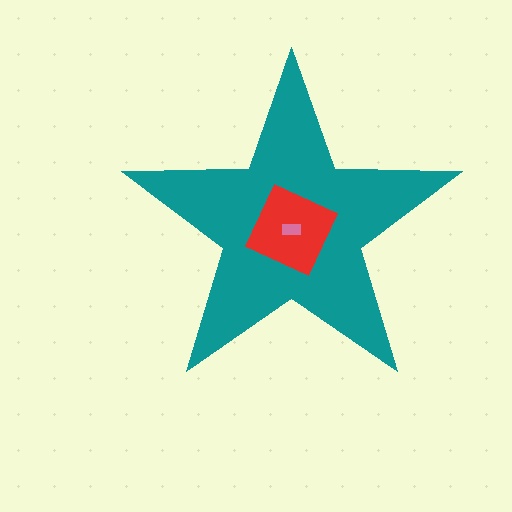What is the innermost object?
The pink rectangle.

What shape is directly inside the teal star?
The red square.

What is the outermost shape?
The teal star.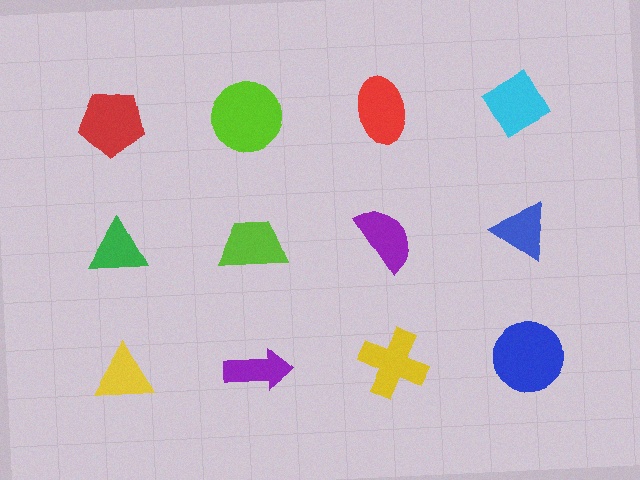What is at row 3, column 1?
A yellow triangle.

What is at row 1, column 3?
A red ellipse.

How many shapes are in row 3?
4 shapes.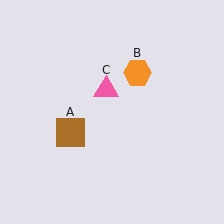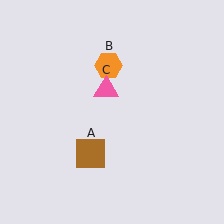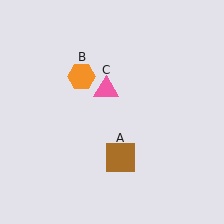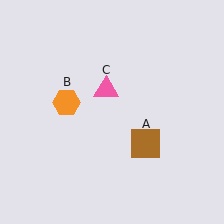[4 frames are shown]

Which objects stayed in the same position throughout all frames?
Pink triangle (object C) remained stationary.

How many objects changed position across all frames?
2 objects changed position: brown square (object A), orange hexagon (object B).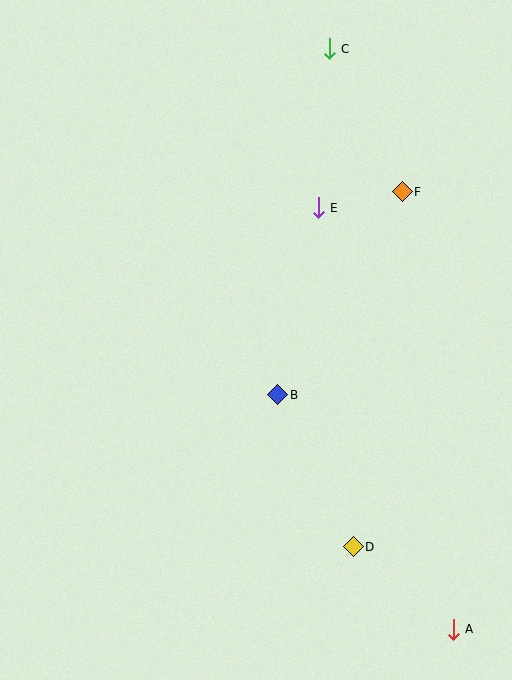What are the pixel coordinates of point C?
Point C is at (329, 49).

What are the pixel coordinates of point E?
Point E is at (318, 208).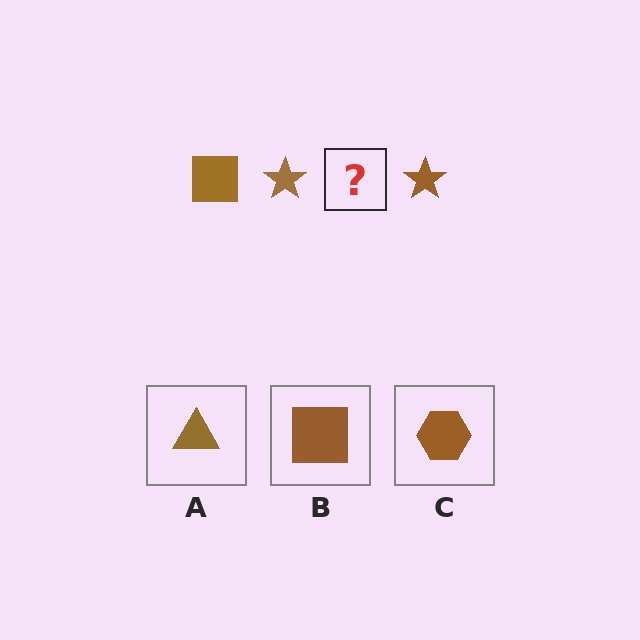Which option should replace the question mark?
Option B.